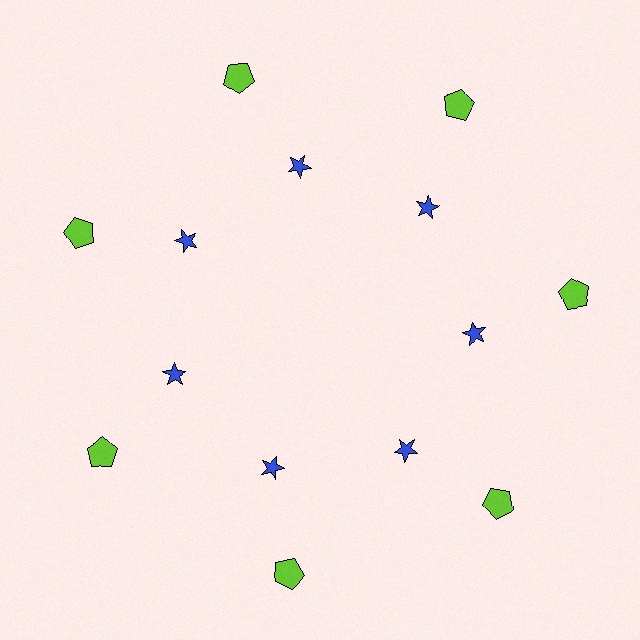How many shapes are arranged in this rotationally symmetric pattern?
There are 14 shapes, arranged in 7 groups of 2.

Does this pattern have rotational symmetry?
Yes, this pattern has 7-fold rotational symmetry. It looks the same after rotating 51 degrees around the center.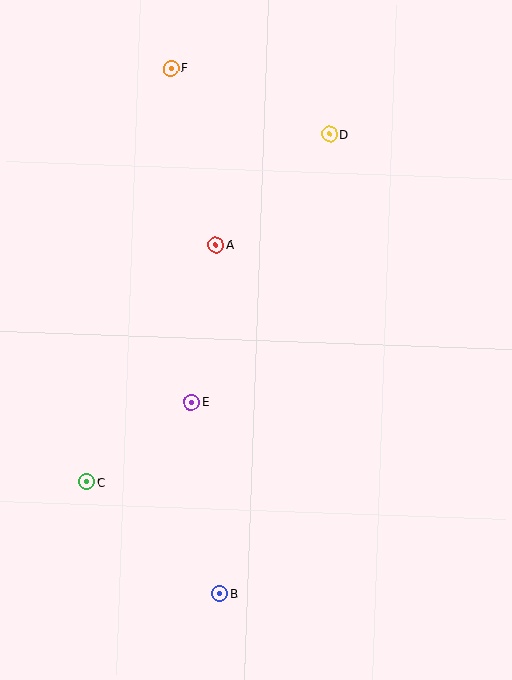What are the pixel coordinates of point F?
Point F is at (171, 68).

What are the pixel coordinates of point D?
Point D is at (330, 134).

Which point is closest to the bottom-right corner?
Point B is closest to the bottom-right corner.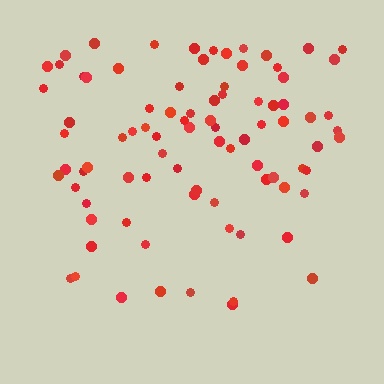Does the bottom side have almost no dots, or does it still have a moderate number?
Still a moderate number, just noticeably fewer than the top.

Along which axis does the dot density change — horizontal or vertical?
Vertical.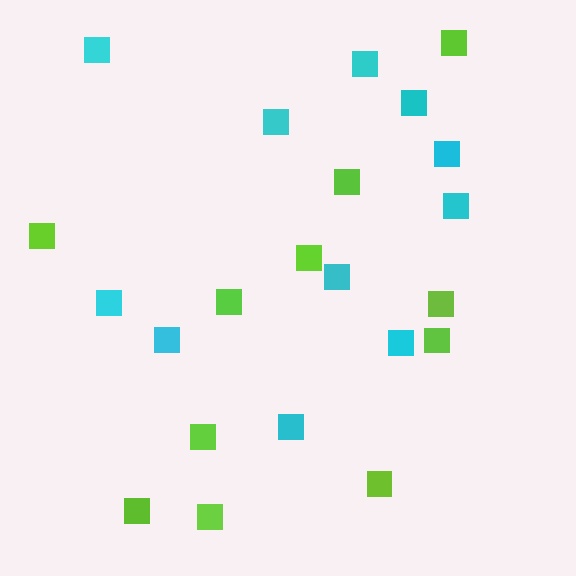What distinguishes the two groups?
There are 2 groups: one group of cyan squares (11) and one group of lime squares (11).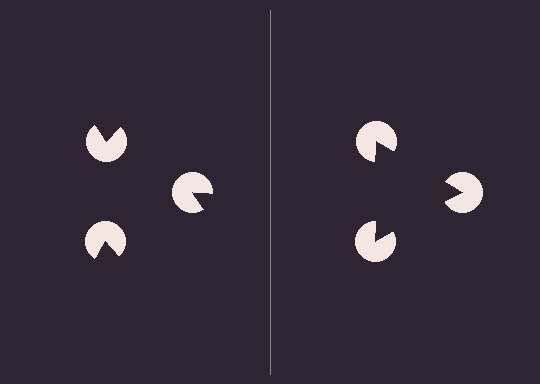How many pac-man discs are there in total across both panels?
6 — 3 on each side.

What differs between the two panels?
The pac-man discs are positioned identically on both sides; only the wedge orientations differ. On the right they align to a triangle; on the left they are misaligned.